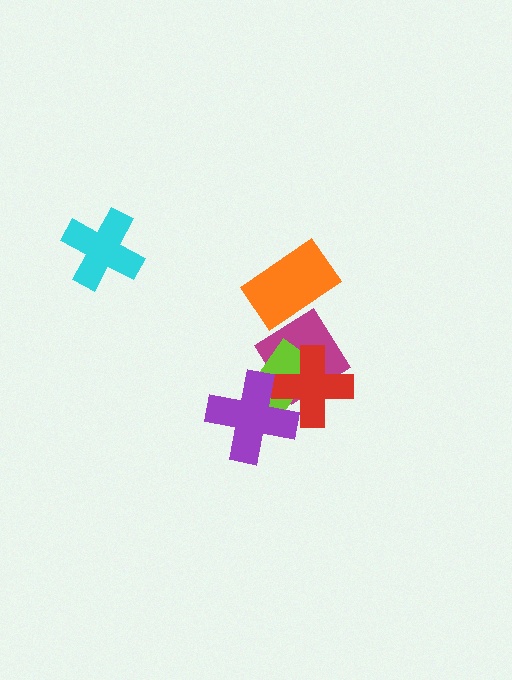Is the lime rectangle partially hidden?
Yes, it is partially covered by another shape.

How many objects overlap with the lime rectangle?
3 objects overlap with the lime rectangle.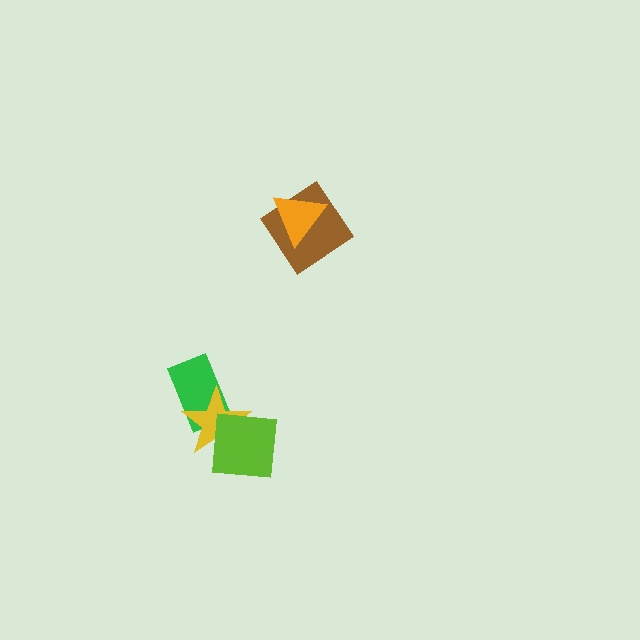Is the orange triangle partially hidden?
No, no other shape covers it.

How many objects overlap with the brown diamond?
1 object overlaps with the brown diamond.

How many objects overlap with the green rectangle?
1 object overlaps with the green rectangle.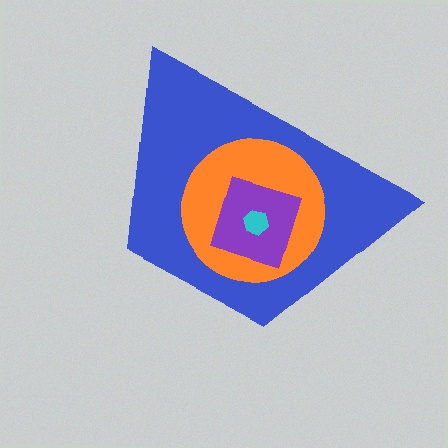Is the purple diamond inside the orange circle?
Yes.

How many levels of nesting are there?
4.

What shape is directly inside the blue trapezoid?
The orange circle.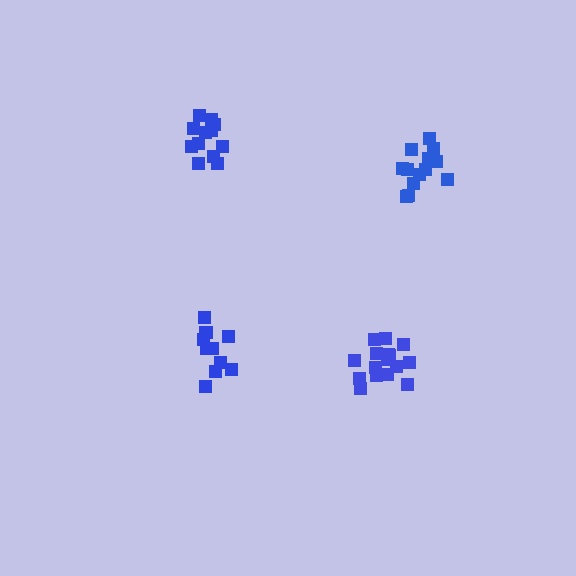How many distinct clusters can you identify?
There are 4 distinct clusters.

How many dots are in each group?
Group 1: 13 dots, Group 2: 12 dots, Group 3: 17 dots, Group 4: 11 dots (53 total).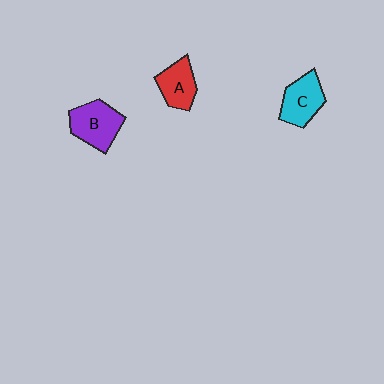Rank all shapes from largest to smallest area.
From largest to smallest: B (purple), C (cyan), A (red).